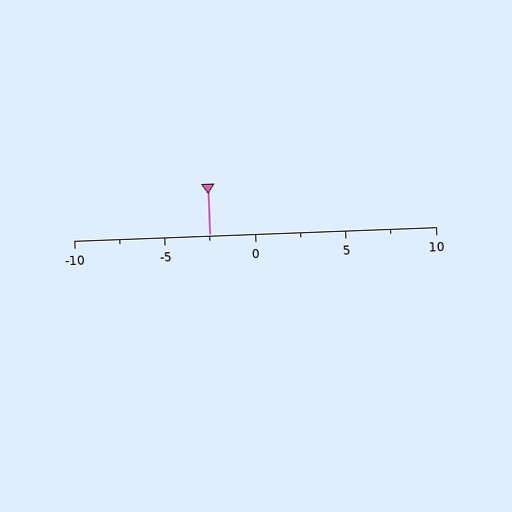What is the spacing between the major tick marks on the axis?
The major ticks are spaced 5 apart.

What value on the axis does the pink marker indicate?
The marker indicates approximately -2.5.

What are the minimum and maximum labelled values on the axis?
The axis runs from -10 to 10.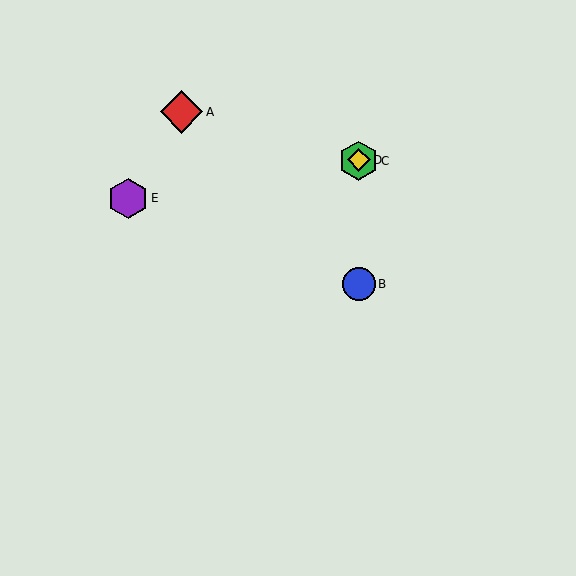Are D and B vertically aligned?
Yes, both are at x≈359.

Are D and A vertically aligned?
No, D is at x≈359 and A is at x≈182.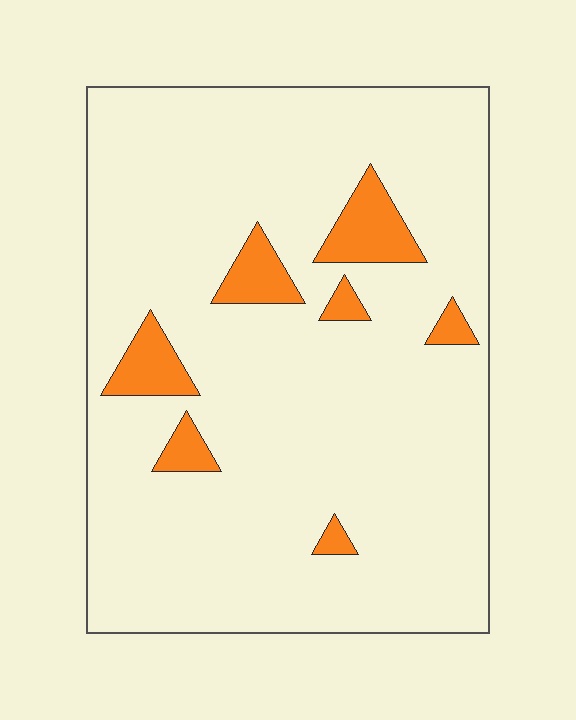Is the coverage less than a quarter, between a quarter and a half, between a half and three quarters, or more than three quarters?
Less than a quarter.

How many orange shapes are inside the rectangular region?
7.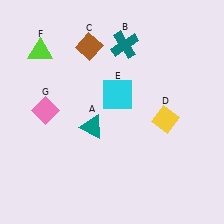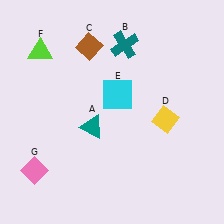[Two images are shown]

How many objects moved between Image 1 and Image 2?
1 object moved between the two images.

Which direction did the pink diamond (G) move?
The pink diamond (G) moved down.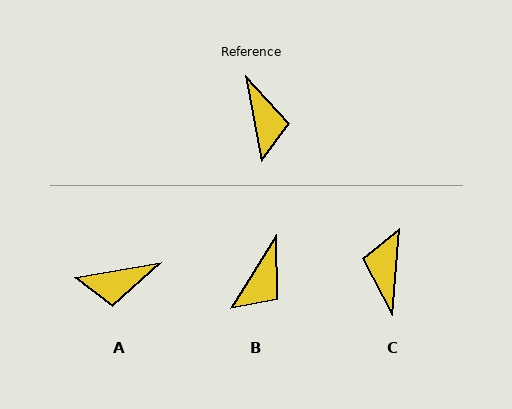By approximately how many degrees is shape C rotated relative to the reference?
Approximately 165 degrees counter-clockwise.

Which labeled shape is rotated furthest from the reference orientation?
C, about 165 degrees away.